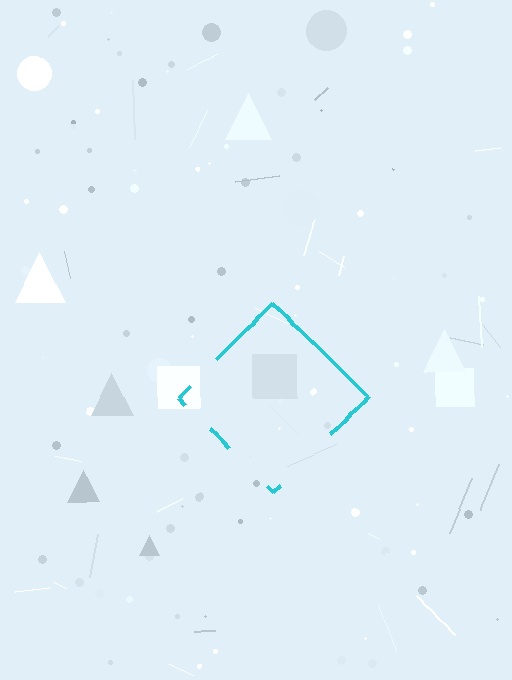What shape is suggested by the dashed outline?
The dashed outline suggests a diamond.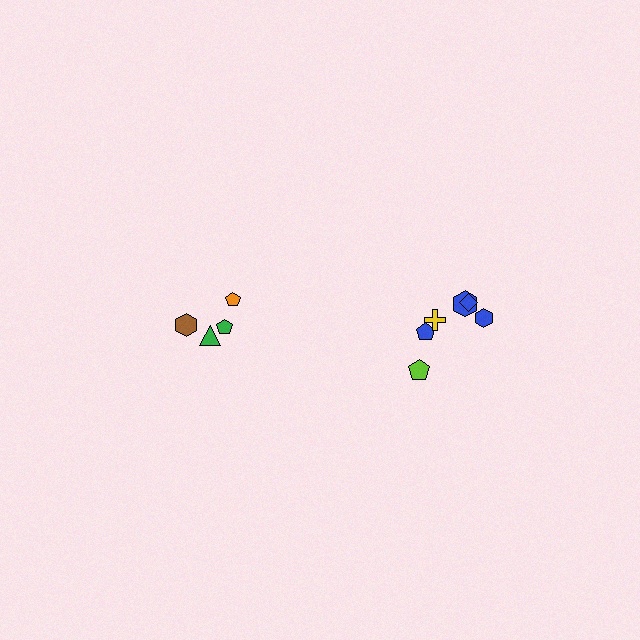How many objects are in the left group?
There are 4 objects.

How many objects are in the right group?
There are 6 objects.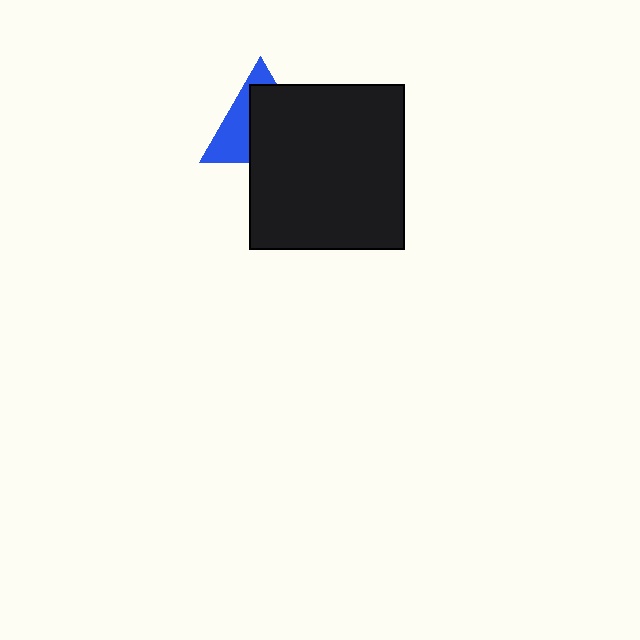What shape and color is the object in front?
The object in front is a black rectangle.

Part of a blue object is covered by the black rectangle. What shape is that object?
It is a triangle.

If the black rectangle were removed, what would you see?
You would see the complete blue triangle.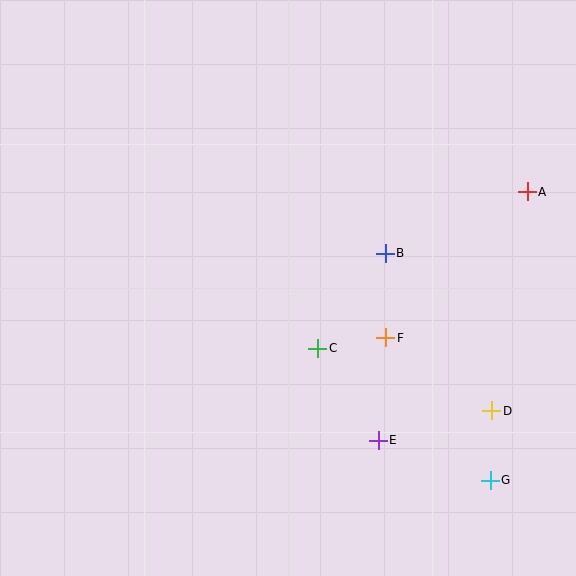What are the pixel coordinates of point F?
Point F is at (386, 338).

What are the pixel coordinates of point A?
Point A is at (527, 192).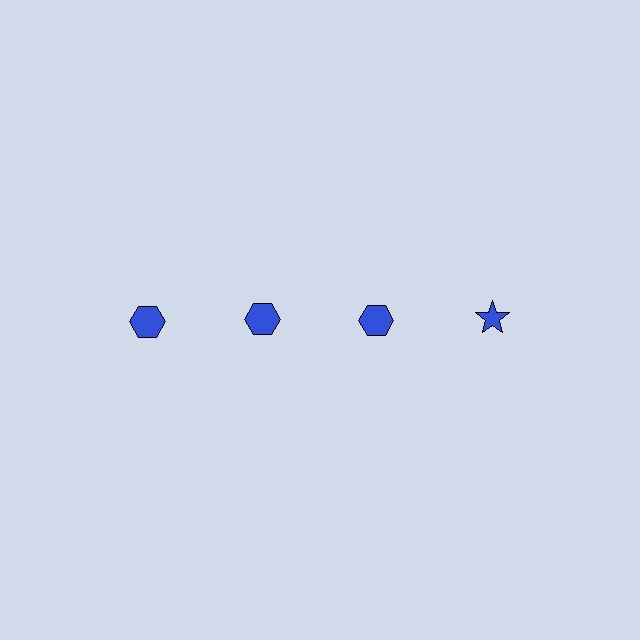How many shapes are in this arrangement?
There are 4 shapes arranged in a grid pattern.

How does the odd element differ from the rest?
It has a different shape: star instead of hexagon.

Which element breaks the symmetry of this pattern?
The blue star in the top row, second from right column breaks the symmetry. All other shapes are blue hexagons.